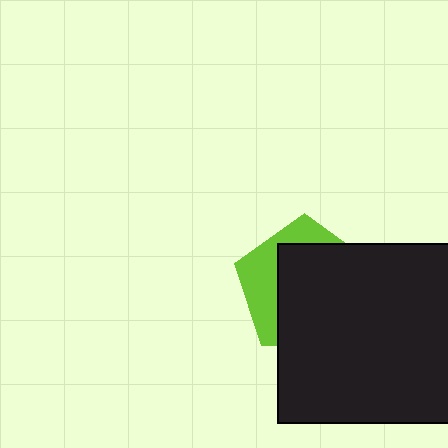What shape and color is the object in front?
The object in front is a black rectangle.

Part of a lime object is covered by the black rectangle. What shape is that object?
It is a pentagon.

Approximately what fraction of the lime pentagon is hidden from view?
Roughly 66% of the lime pentagon is hidden behind the black rectangle.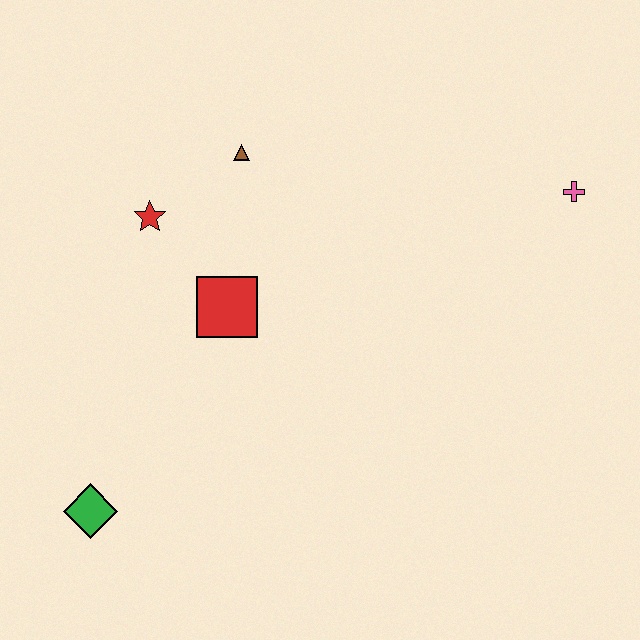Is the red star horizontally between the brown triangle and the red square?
No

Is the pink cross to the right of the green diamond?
Yes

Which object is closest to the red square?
The red star is closest to the red square.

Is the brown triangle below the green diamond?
No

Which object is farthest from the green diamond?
The pink cross is farthest from the green diamond.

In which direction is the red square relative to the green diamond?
The red square is above the green diamond.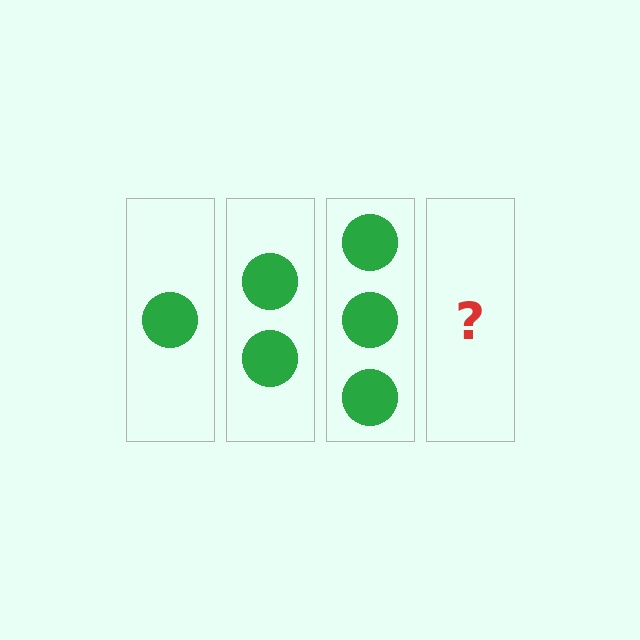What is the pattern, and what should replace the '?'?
The pattern is that each step adds one more circle. The '?' should be 4 circles.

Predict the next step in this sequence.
The next step is 4 circles.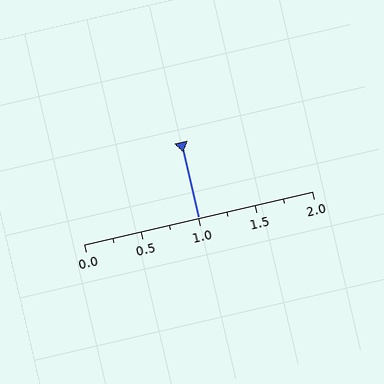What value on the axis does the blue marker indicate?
The marker indicates approximately 1.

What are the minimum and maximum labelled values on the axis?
The axis runs from 0.0 to 2.0.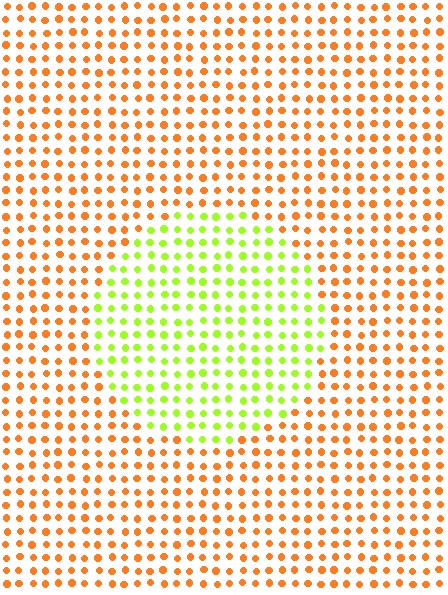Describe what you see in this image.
The image is filled with small orange elements in a uniform arrangement. A circle-shaped region is visible where the elements are tinted to a slightly different hue, forming a subtle color boundary.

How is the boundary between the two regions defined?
The boundary is defined purely by a slight shift in hue (about 62 degrees). Spacing, size, and orientation are identical on both sides.